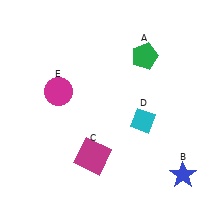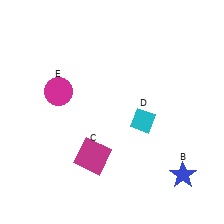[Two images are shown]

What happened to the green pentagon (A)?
The green pentagon (A) was removed in Image 2. It was in the top-right area of Image 1.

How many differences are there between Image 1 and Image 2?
There is 1 difference between the two images.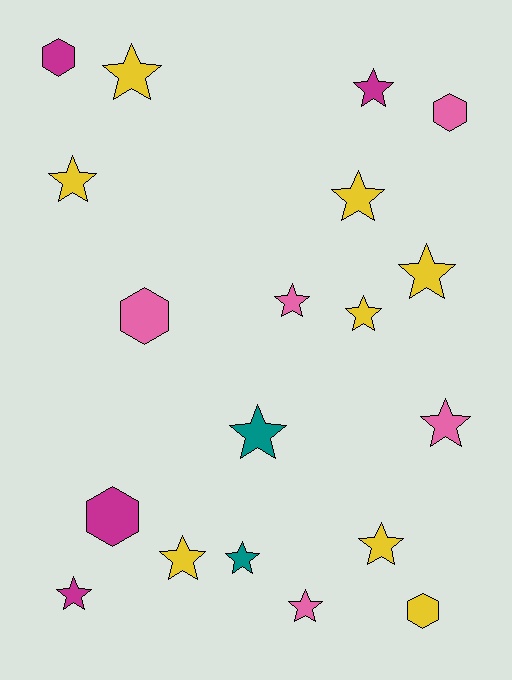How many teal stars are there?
There are 2 teal stars.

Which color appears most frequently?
Yellow, with 8 objects.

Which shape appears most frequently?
Star, with 14 objects.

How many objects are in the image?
There are 19 objects.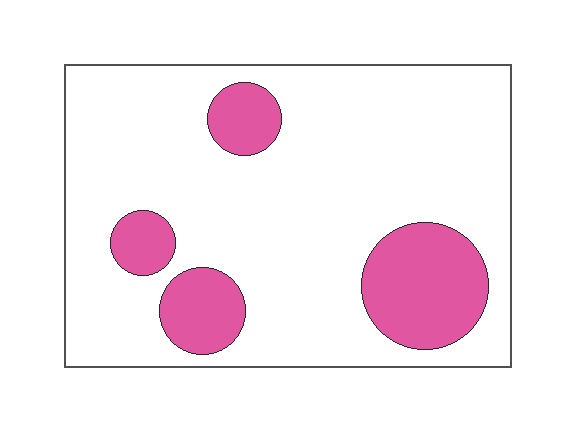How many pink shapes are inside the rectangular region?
4.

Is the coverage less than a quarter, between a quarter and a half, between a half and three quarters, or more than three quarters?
Less than a quarter.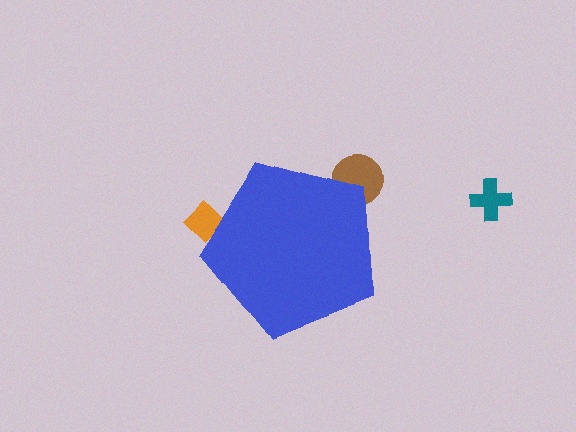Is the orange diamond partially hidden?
Yes, the orange diamond is partially hidden behind the blue pentagon.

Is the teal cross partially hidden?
No, the teal cross is fully visible.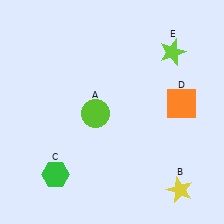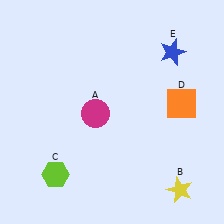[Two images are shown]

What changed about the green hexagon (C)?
In Image 1, C is green. In Image 2, it changed to lime.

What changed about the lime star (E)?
In Image 1, E is lime. In Image 2, it changed to blue.